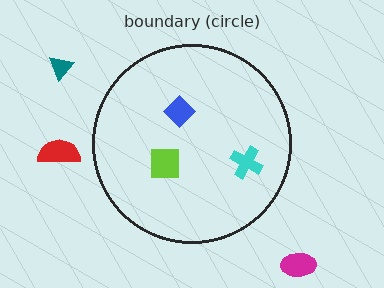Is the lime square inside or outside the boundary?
Inside.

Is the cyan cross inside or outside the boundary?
Inside.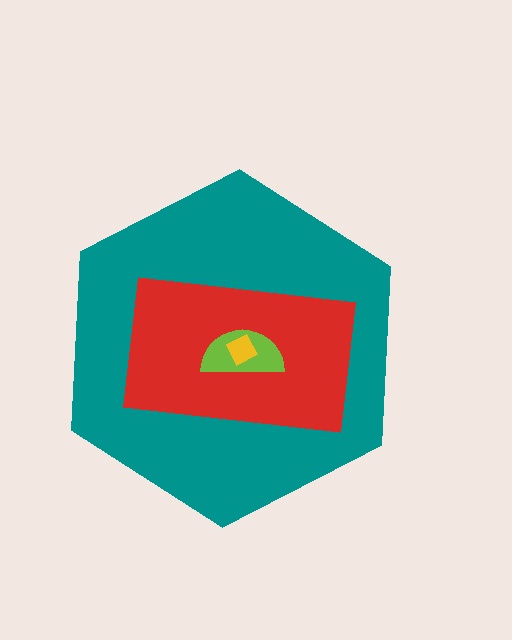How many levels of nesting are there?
4.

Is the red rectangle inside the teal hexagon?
Yes.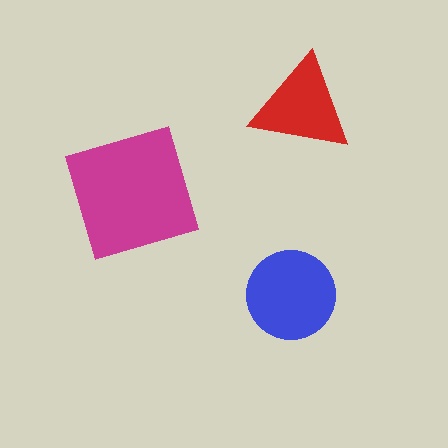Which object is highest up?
The red triangle is topmost.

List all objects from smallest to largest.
The red triangle, the blue circle, the magenta square.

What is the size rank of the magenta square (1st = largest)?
1st.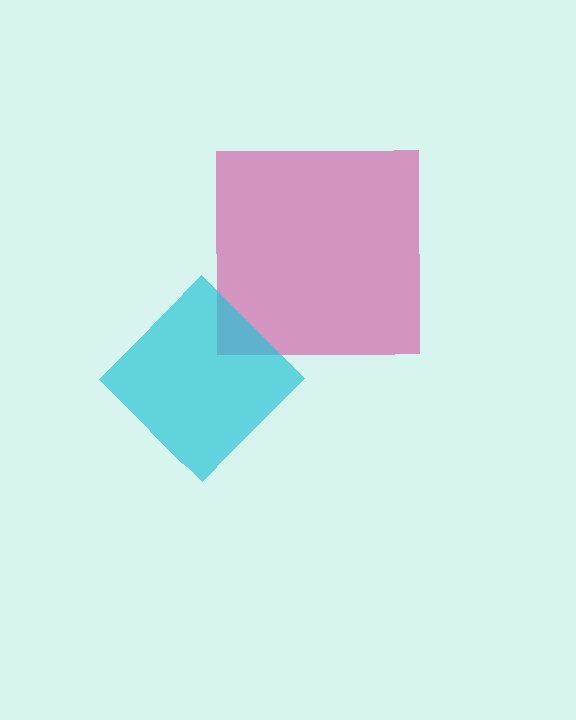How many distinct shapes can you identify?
There are 2 distinct shapes: a magenta square, a cyan diamond.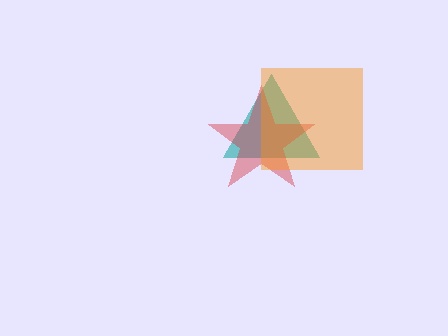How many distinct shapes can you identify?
There are 3 distinct shapes: a teal triangle, a red star, an orange square.